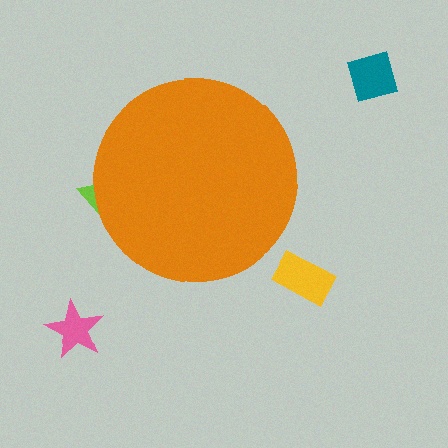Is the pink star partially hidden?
No, the pink star is fully visible.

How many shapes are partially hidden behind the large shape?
1 shape is partially hidden.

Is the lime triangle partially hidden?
Yes, the lime triangle is partially hidden behind the orange circle.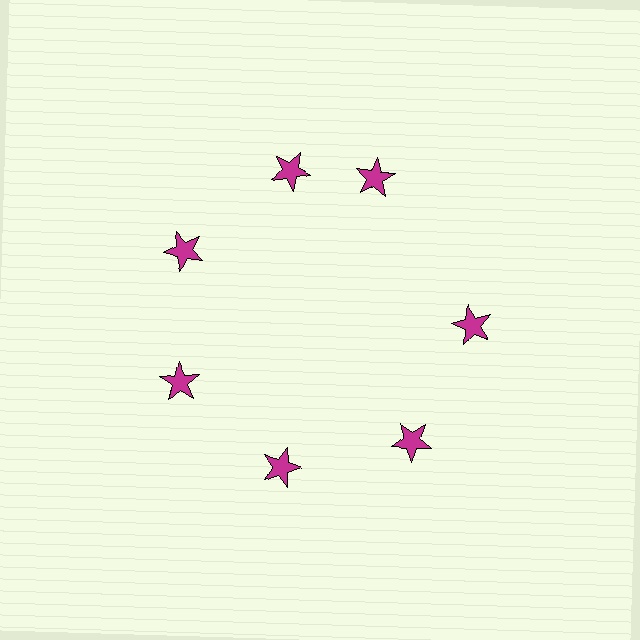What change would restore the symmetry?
The symmetry would be restored by rotating it back into even spacing with its neighbors so that all 7 stars sit at equal angles and equal distance from the center.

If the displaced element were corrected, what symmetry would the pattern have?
It would have 7-fold rotational symmetry — the pattern would map onto itself every 51 degrees.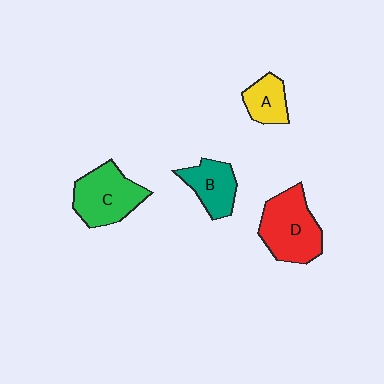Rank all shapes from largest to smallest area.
From largest to smallest: D (red), C (green), B (teal), A (yellow).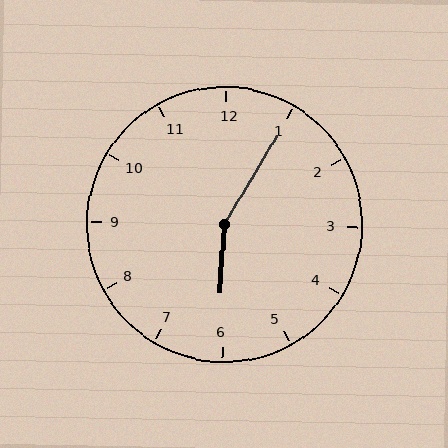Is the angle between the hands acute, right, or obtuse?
It is obtuse.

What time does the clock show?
6:05.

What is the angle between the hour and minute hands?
Approximately 152 degrees.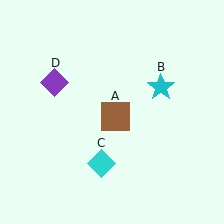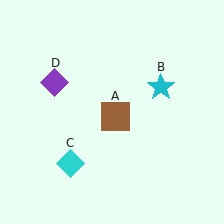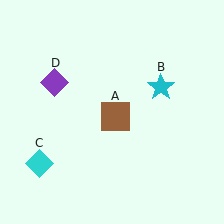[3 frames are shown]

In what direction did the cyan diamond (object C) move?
The cyan diamond (object C) moved left.